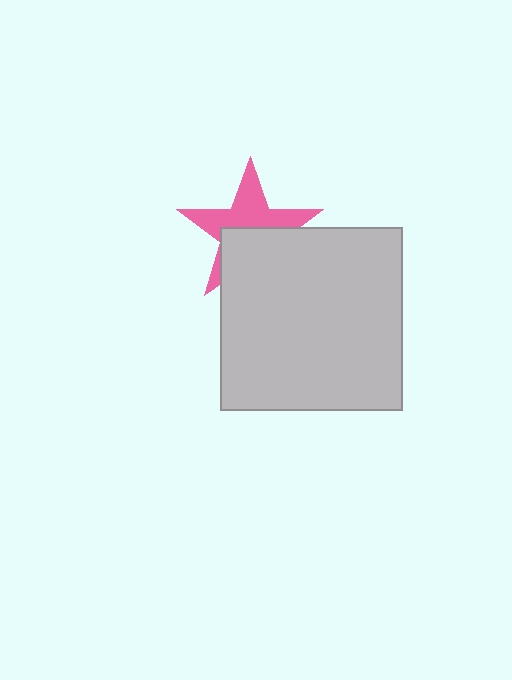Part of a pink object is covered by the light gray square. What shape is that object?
It is a star.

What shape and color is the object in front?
The object in front is a light gray square.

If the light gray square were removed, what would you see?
You would see the complete pink star.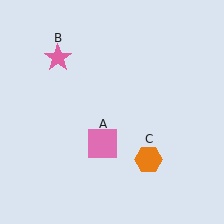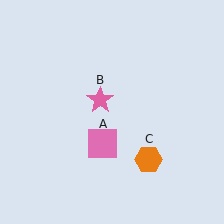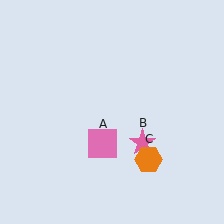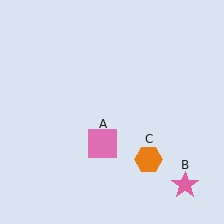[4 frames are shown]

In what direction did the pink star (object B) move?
The pink star (object B) moved down and to the right.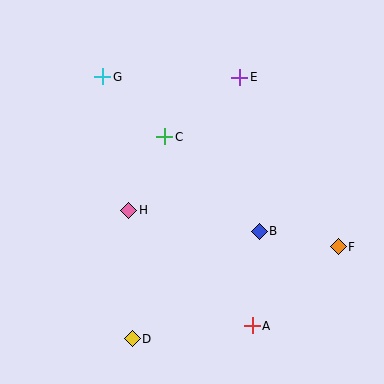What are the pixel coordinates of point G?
Point G is at (103, 77).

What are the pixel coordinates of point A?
Point A is at (252, 326).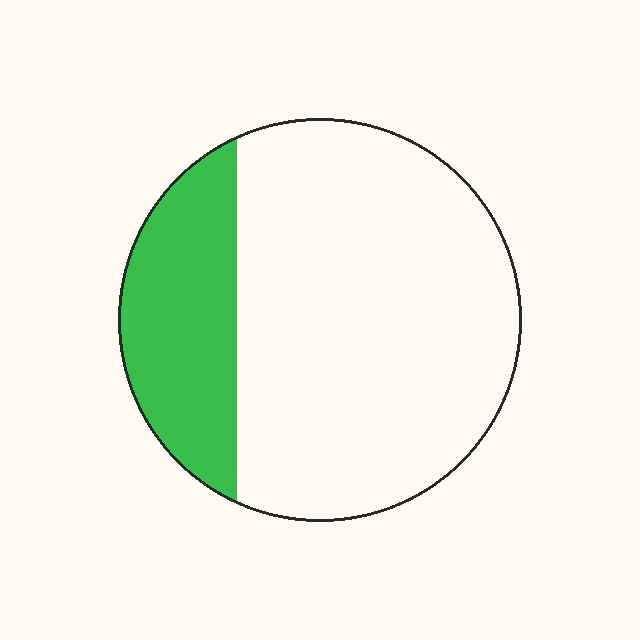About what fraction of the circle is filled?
About one quarter (1/4).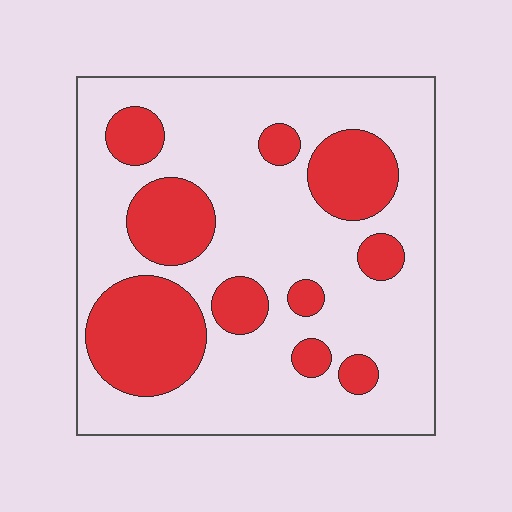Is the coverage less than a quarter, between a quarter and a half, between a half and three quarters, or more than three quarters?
Between a quarter and a half.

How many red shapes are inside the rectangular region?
10.